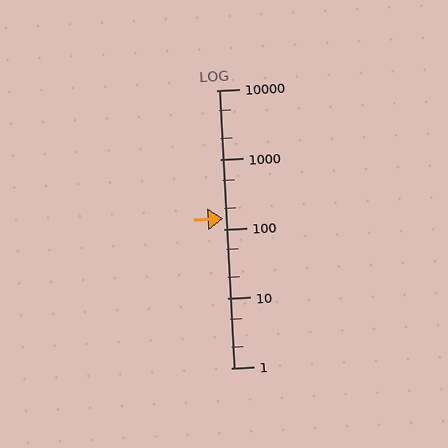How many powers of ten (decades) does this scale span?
The scale spans 4 decades, from 1 to 10000.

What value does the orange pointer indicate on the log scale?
The pointer indicates approximately 140.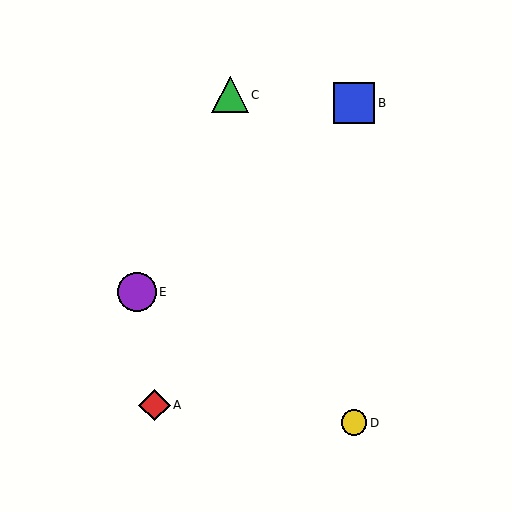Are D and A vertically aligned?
No, D is at x≈354 and A is at x≈155.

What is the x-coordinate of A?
Object A is at x≈155.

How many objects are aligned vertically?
2 objects (B, D) are aligned vertically.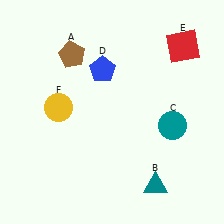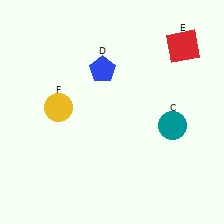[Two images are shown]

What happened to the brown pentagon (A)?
The brown pentagon (A) was removed in Image 2. It was in the top-left area of Image 1.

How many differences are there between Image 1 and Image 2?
There are 2 differences between the two images.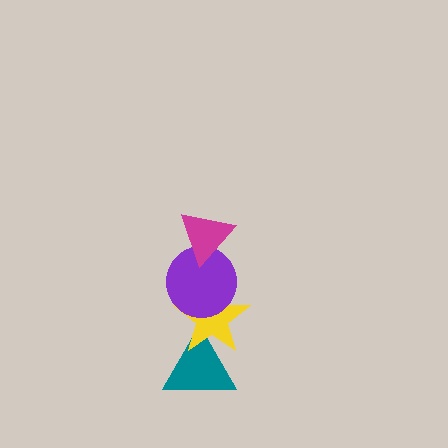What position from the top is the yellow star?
The yellow star is 3rd from the top.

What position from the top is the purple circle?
The purple circle is 2nd from the top.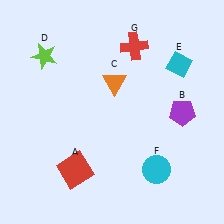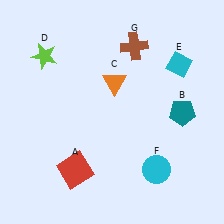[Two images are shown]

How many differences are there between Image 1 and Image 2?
There are 2 differences between the two images.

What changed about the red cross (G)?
In Image 1, G is red. In Image 2, it changed to brown.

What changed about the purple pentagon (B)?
In Image 1, B is purple. In Image 2, it changed to teal.